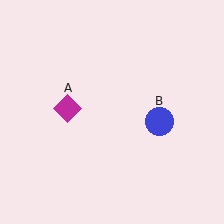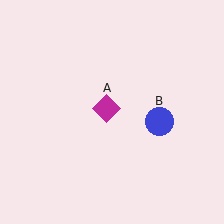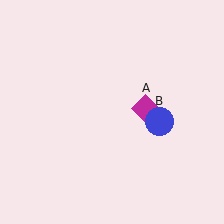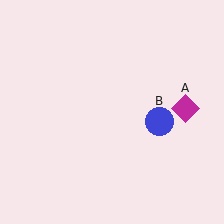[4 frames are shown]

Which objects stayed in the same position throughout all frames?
Blue circle (object B) remained stationary.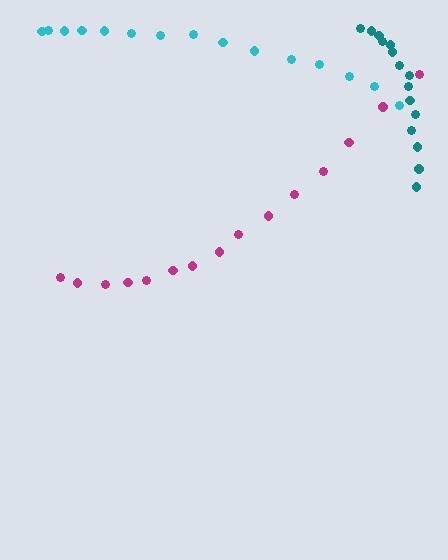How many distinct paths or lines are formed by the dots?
There are 3 distinct paths.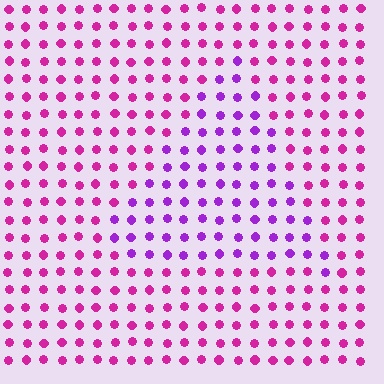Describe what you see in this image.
The image is filled with small magenta elements in a uniform arrangement. A triangle-shaped region is visible where the elements are tinted to a slightly different hue, forming a subtle color boundary.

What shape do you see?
I see a triangle.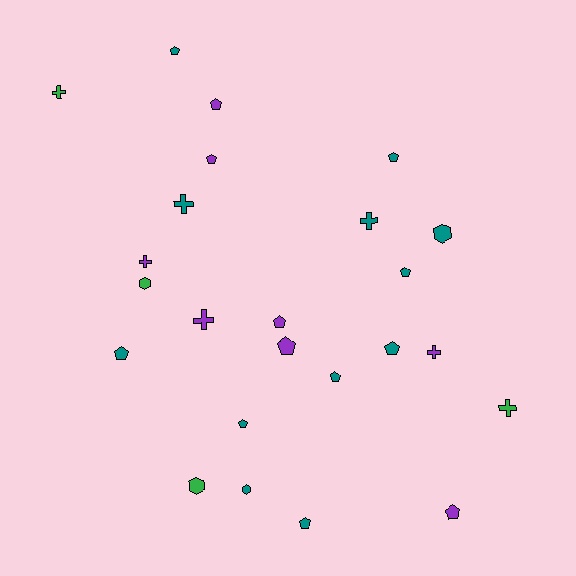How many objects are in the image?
There are 24 objects.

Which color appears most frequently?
Teal, with 12 objects.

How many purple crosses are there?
There are 3 purple crosses.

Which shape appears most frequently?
Pentagon, with 13 objects.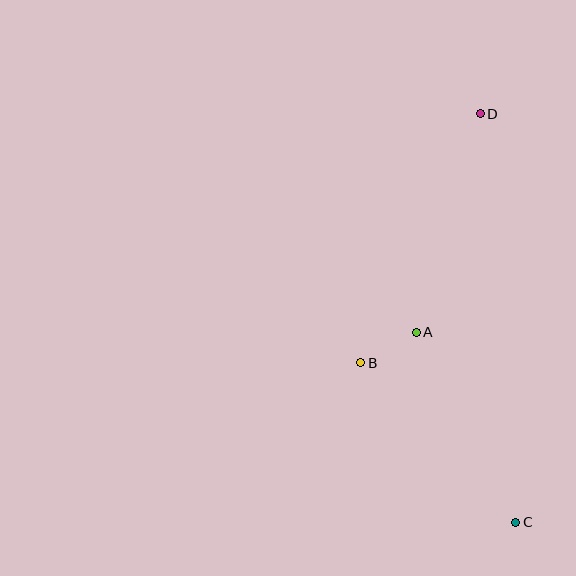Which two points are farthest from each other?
Points C and D are farthest from each other.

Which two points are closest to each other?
Points A and B are closest to each other.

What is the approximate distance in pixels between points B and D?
The distance between B and D is approximately 276 pixels.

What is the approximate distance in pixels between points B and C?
The distance between B and C is approximately 223 pixels.